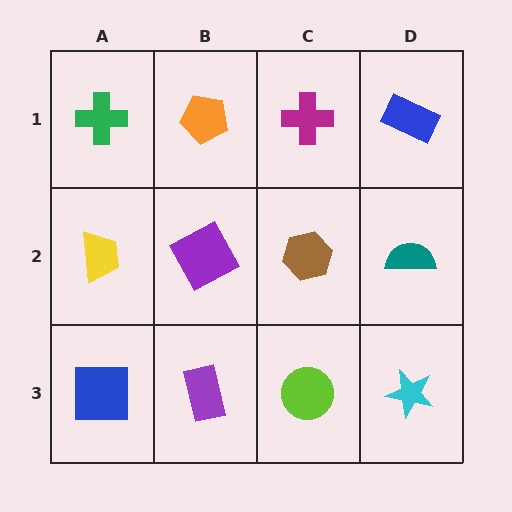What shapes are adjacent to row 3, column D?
A teal semicircle (row 2, column D), a lime circle (row 3, column C).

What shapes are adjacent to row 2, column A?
A green cross (row 1, column A), a blue square (row 3, column A), a purple square (row 2, column B).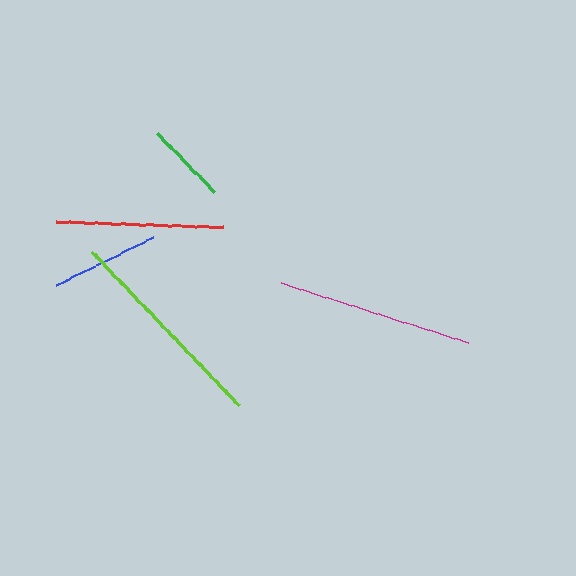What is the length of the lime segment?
The lime segment is approximately 212 pixels long.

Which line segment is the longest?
The lime line is the longest at approximately 212 pixels.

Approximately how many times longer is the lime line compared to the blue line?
The lime line is approximately 2.0 times the length of the blue line.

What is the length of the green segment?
The green segment is approximately 83 pixels long.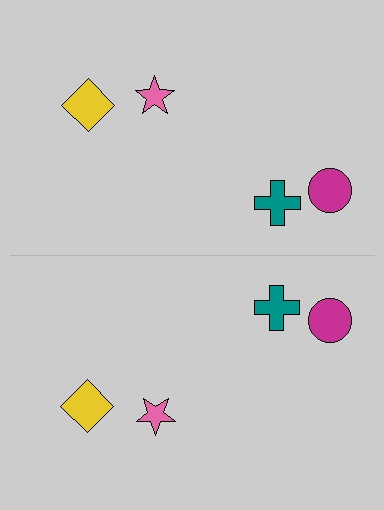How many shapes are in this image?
There are 8 shapes in this image.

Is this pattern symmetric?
Yes, this pattern has bilateral (reflection) symmetry.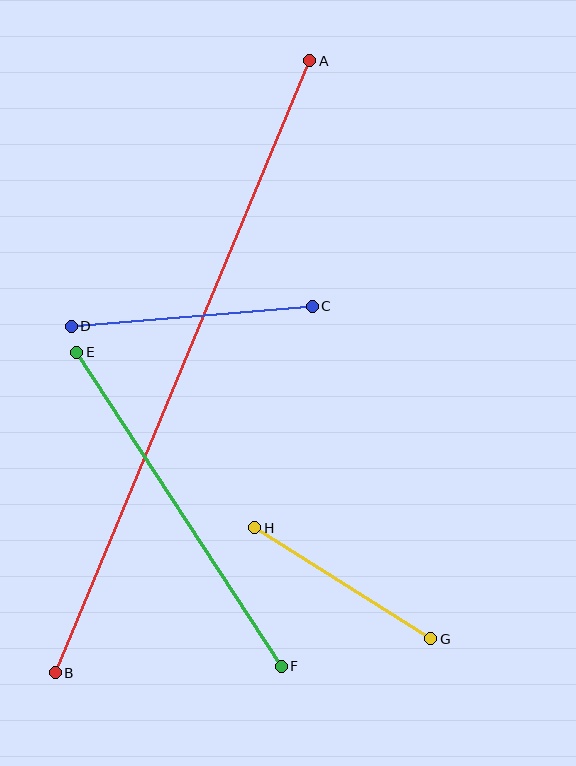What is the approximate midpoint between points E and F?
The midpoint is at approximately (179, 509) pixels.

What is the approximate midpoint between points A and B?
The midpoint is at approximately (182, 367) pixels.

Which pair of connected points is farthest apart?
Points A and B are farthest apart.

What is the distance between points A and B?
The distance is approximately 663 pixels.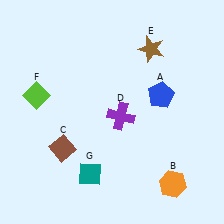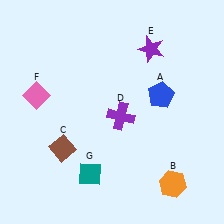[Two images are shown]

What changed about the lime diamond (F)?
In Image 1, F is lime. In Image 2, it changed to pink.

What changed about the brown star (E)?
In Image 1, E is brown. In Image 2, it changed to purple.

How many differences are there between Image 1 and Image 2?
There are 2 differences between the two images.